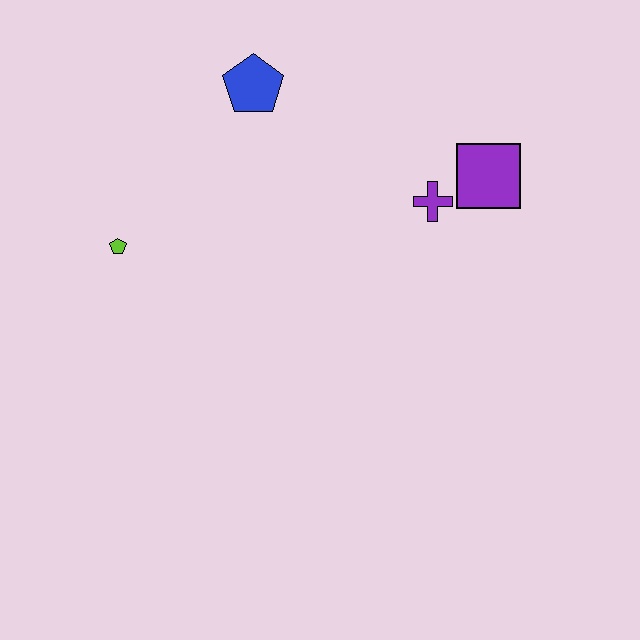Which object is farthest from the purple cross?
The lime pentagon is farthest from the purple cross.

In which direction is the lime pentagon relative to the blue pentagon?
The lime pentagon is below the blue pentagon.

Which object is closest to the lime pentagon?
The blue pentagon is closest to the lime pentagon.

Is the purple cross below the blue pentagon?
Yes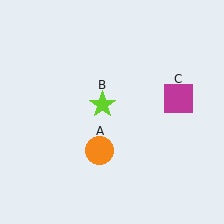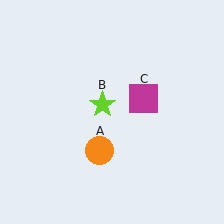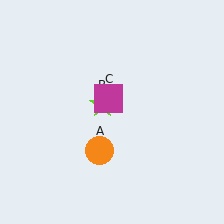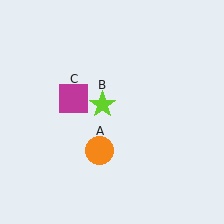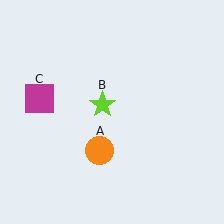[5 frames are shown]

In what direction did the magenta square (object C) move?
The magenta square (object C) moved left.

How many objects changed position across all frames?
1 object changed position: magenta square (object C).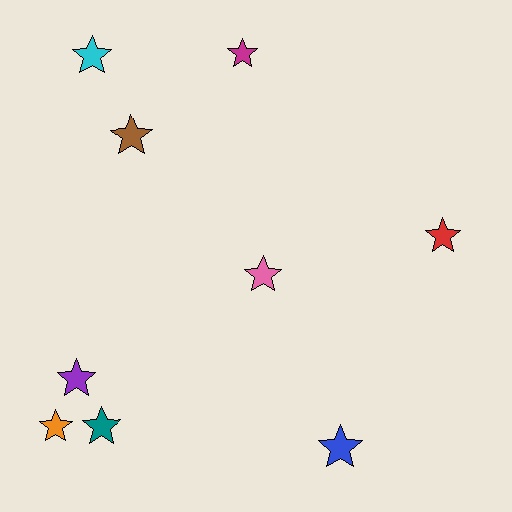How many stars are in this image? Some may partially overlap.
There are 9 stars.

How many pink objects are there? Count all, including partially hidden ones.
There is 1 pink object.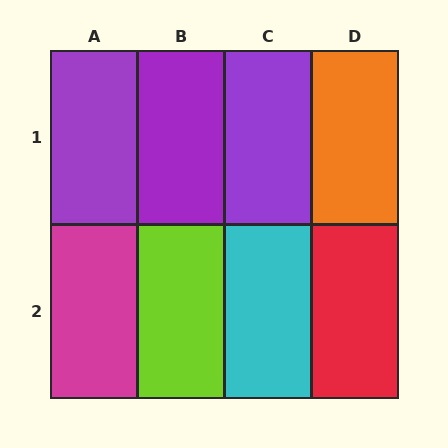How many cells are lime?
1 cell is lime.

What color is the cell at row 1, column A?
Purple.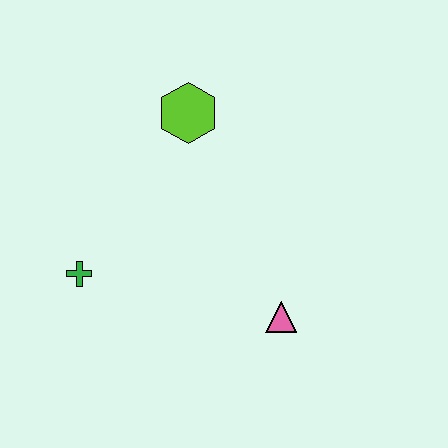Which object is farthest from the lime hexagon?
The pink triangle is farthest from the lime hexagon.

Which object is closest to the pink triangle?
The green cross is closest to the pink triangle.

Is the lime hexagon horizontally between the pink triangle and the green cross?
Yes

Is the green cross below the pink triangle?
No